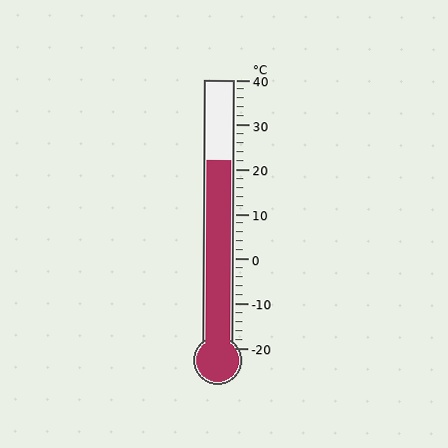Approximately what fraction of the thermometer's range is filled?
The thermometer is filled to approximately 70% of its range.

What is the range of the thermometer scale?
The thermometer scale ranges from -20°C to 40°C.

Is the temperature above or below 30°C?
The temperature is below 30°C.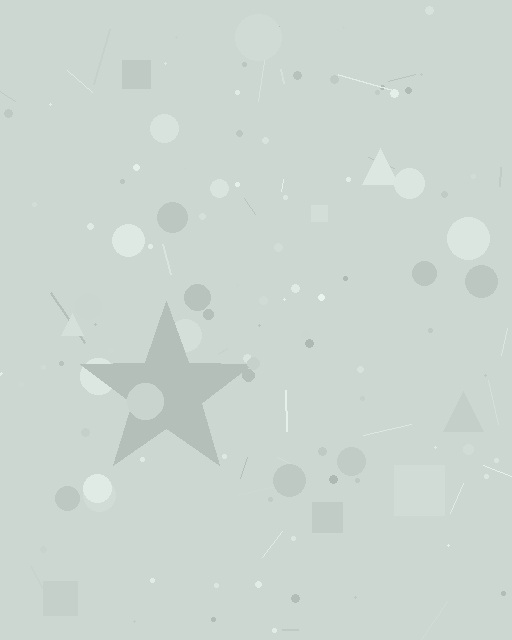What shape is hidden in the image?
A star is hidden in the image.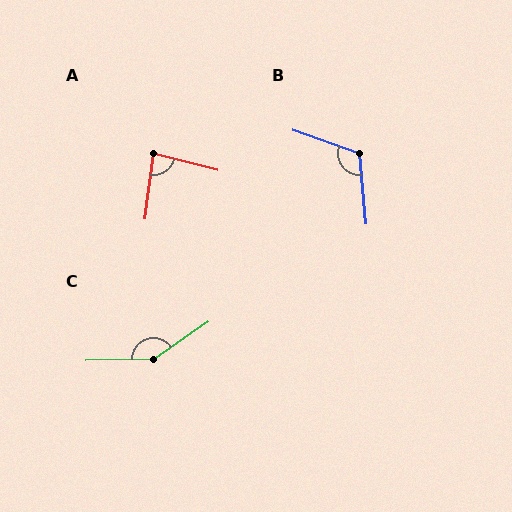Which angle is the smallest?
A, at approximately 83 degrees.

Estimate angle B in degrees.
Approximately 115 degrees.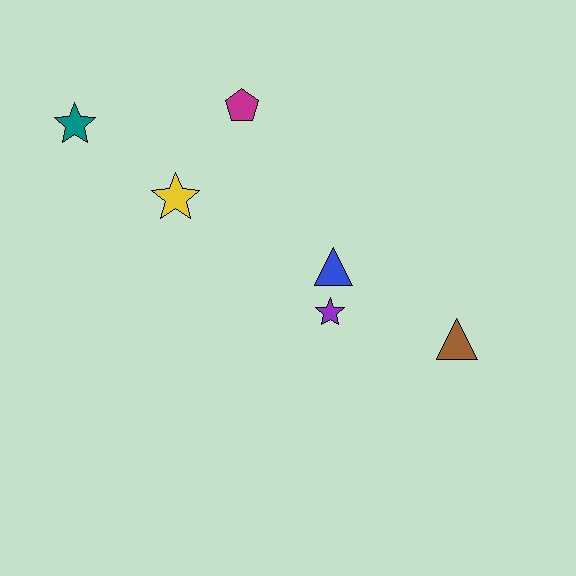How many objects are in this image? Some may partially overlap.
There are 6 objects.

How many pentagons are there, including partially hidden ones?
There is 1 pentagon.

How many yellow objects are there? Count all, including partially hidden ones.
There is 1 yellow object.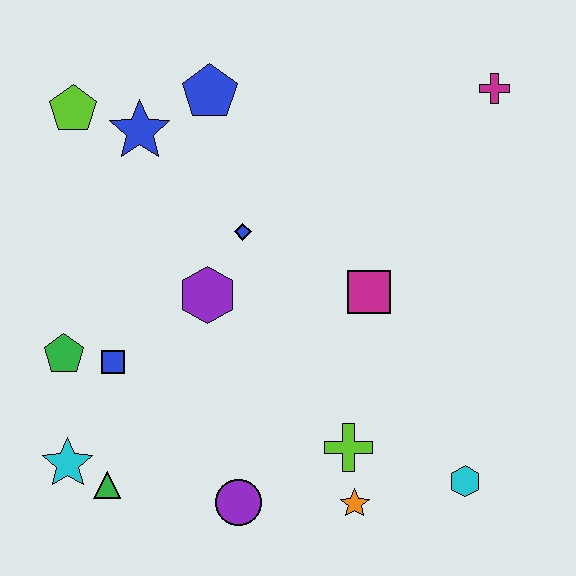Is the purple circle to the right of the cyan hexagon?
No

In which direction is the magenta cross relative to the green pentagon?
The magenta cross is to the right of the green pentagon.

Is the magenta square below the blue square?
No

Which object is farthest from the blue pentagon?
The cyan hexagon is farthest from the blue pentagon.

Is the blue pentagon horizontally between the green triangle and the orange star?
Yes